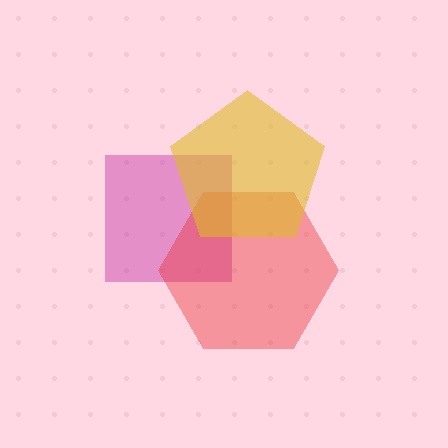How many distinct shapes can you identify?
There are 3 distinct shapes: a magenta square, a red hexagon, a yellow pentagon.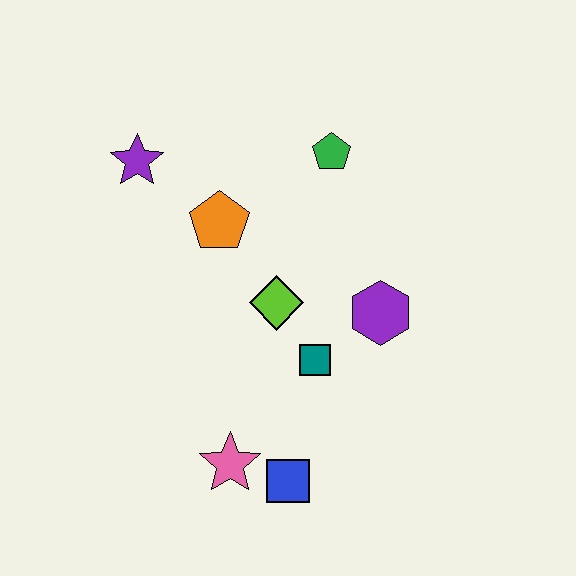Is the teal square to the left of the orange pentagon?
No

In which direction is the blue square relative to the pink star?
The blue square is to the right of the pink star.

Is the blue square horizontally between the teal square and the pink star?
Yes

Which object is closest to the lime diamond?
The teal square is closest to the lime diamond.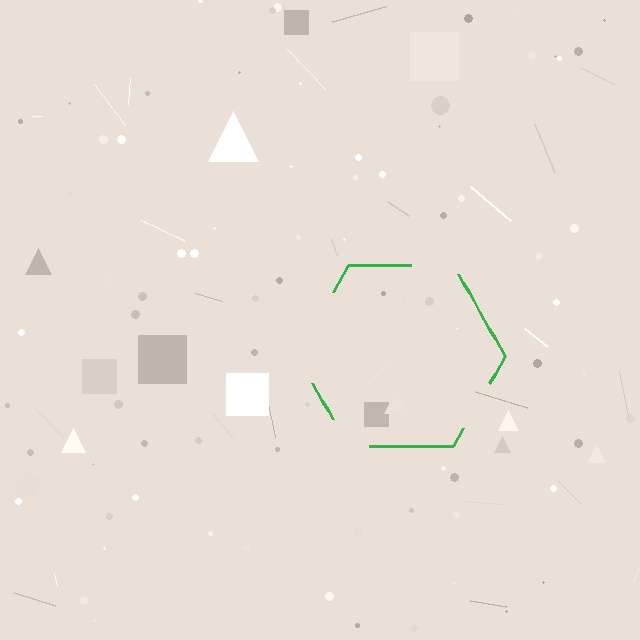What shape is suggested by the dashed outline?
The dashed outline suggests a hexagon.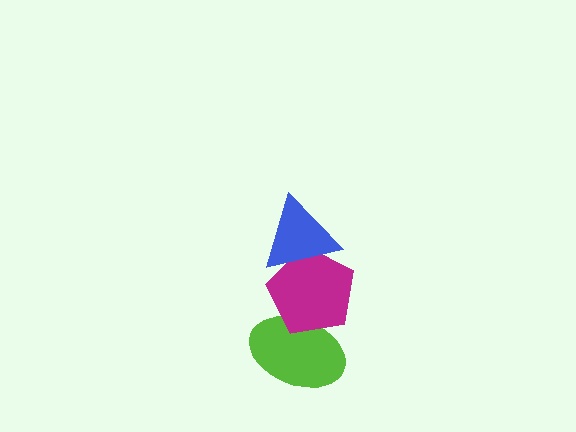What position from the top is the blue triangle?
The blue triangle is 1st from the top.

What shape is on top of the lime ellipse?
The magenta pentagon is on top of the lime ellipse.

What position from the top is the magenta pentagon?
The magenta pentagon is 2nd from the top.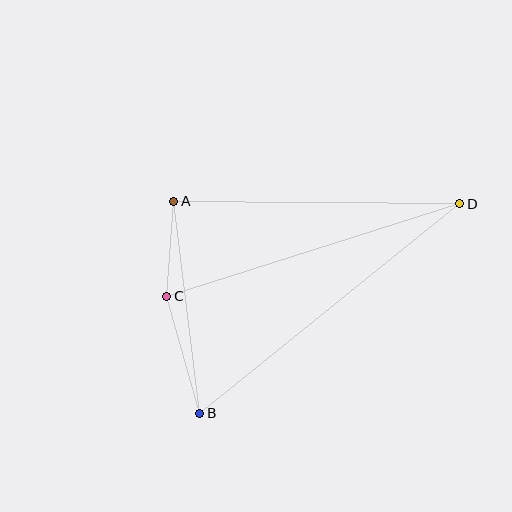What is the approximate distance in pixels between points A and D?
The distance between A and D is approximately 286 pixels.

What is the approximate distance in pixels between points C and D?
The distance between C and D is approximately 307 pixels.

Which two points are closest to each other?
Points A and C are closest to each other.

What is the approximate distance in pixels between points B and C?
The distance between B and C is approximately 122 pixels.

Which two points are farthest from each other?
Points B and D are farthest from each other.